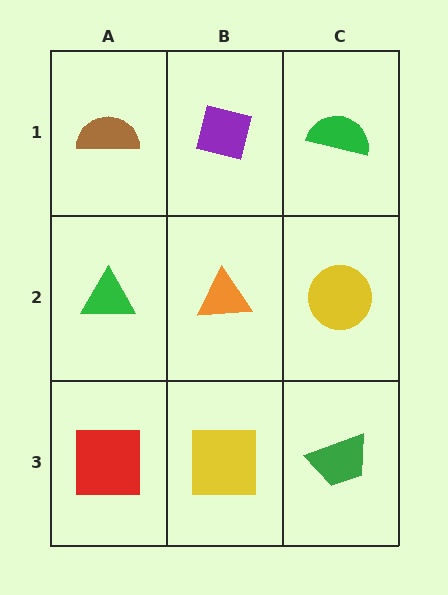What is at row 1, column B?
A purple square.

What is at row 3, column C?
A green trapezoid.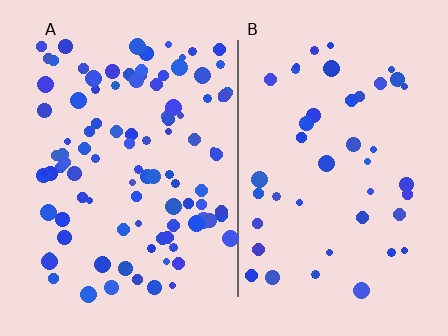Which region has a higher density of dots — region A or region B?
A (the left).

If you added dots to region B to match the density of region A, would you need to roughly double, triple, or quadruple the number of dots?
Approximately double.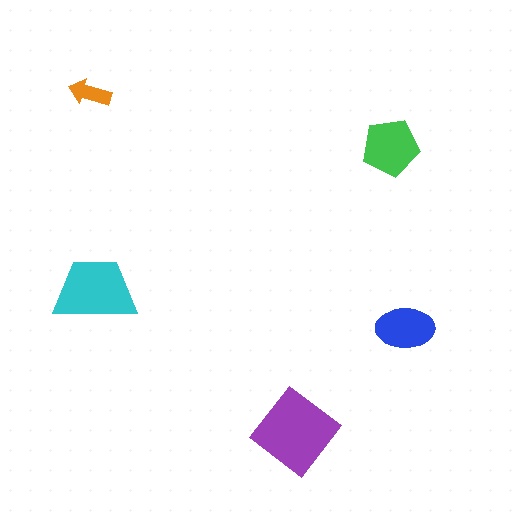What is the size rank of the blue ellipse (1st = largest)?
4th.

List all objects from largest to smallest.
The purple diamond, the cyan trapezoid, the green pentagon, the blue ellipse, the orange arrow.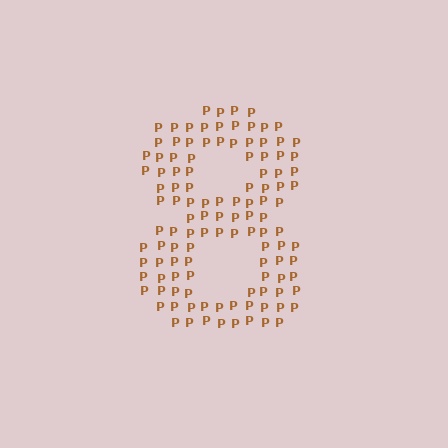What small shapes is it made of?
It is made of small letter P's.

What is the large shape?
The large shape is the digit 8.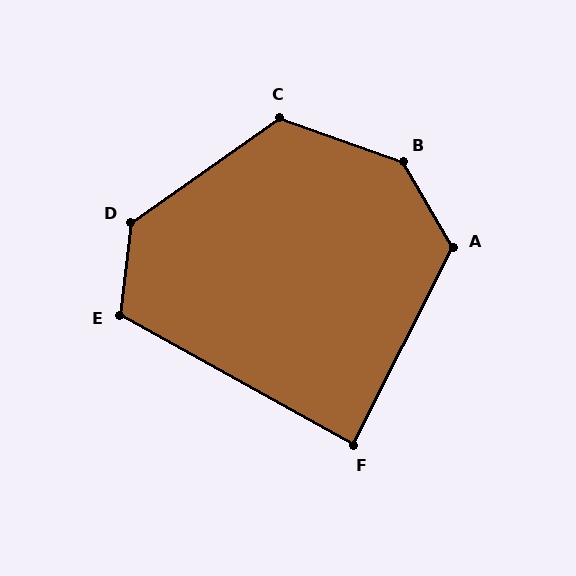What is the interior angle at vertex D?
Approximately 132 degrees (obtuse).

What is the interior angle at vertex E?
Approximately 112 degrees (obtuse).